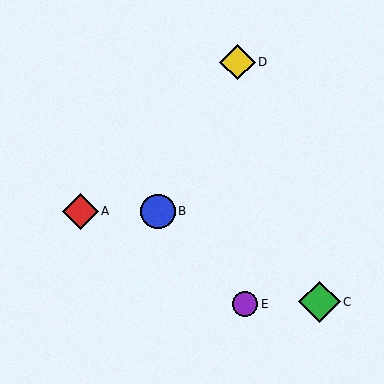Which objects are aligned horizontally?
Objects A, B are aligned horizontally.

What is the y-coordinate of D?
Object D is at y≈62.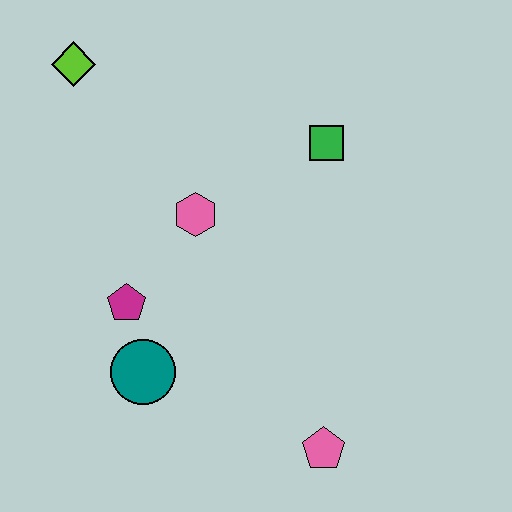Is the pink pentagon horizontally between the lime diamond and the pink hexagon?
No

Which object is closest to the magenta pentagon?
The teal circle is closest to the magenta pentagon.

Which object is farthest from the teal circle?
The lime diamond is farthest from the teal circle.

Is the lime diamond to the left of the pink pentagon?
Yes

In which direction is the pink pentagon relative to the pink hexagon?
The pink pentagon is below the pink hexagon.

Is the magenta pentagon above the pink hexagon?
No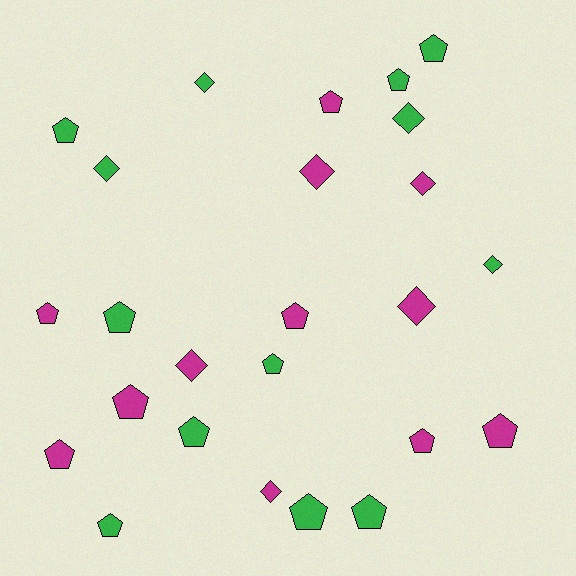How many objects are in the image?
There are 25 objects.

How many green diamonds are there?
There are 4 green diamonds.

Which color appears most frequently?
Green, with 13 objects.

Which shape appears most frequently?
Pentagon, with 16 objects.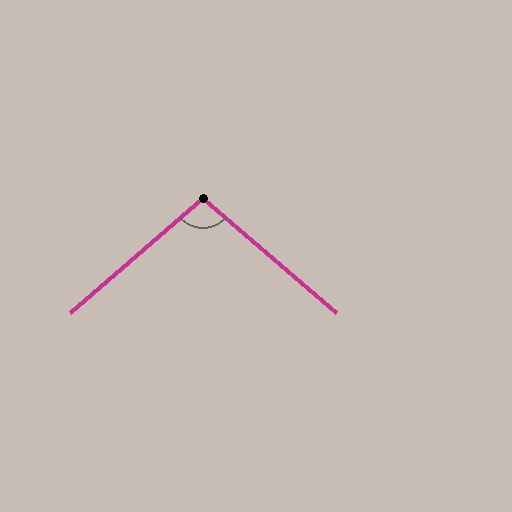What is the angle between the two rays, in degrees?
Approximately 99 degrees.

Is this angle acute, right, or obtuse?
It is obtuse.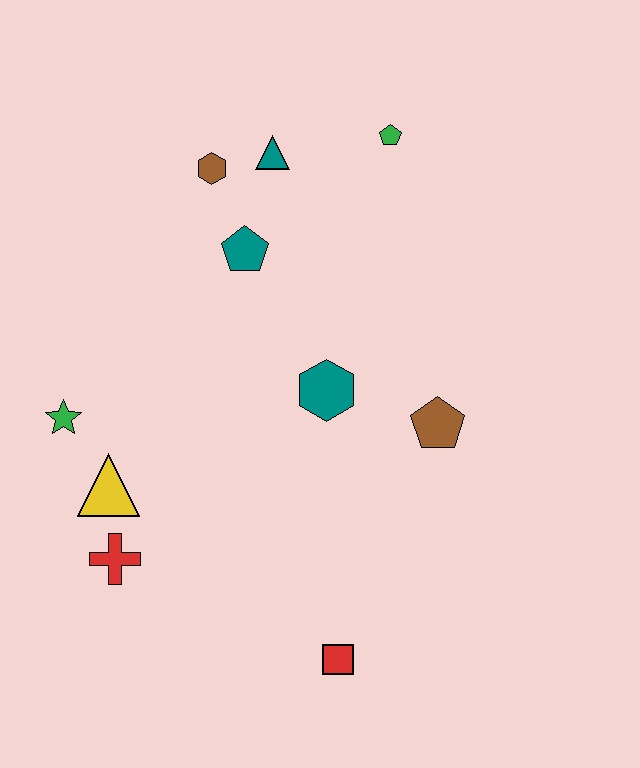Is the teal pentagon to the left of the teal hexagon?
Yes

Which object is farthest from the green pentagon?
The red square is farthest from the green pentagon.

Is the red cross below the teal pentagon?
Yes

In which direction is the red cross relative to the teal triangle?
The red cross is below the teal triangle.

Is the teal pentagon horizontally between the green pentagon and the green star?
Yes